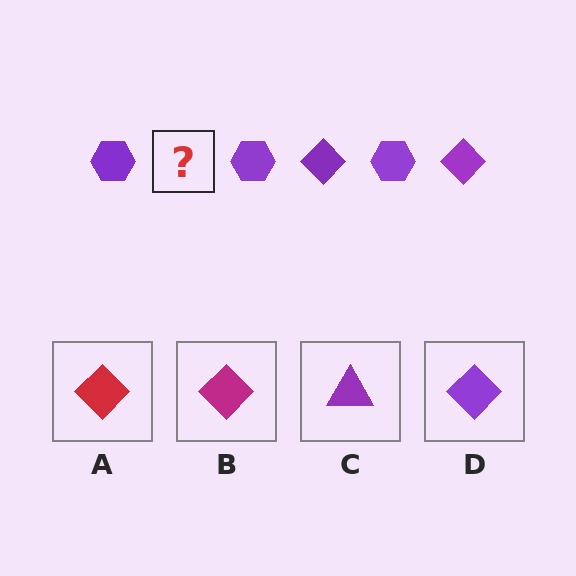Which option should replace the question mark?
Option D.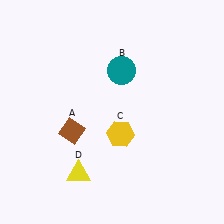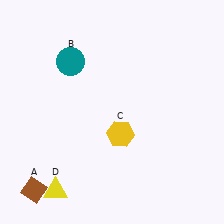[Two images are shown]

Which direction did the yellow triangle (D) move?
The yellow triangle (D) moved left.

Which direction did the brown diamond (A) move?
The brown diamond (A) moved down.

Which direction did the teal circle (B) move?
The teal circle (B) moved left.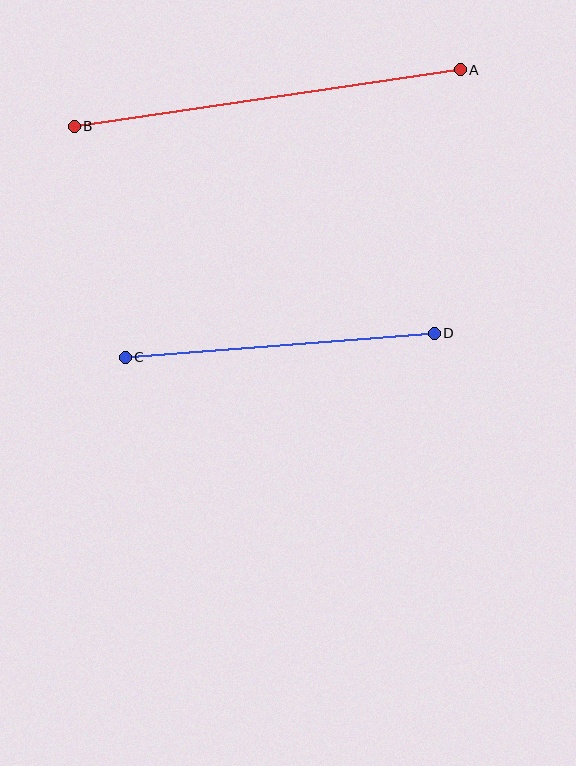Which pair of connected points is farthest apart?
Points A and B are farthest apart.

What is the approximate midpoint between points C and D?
The midpoint is at approximately (280, 345) pixels.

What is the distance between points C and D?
The distance is approximately 310 pixels.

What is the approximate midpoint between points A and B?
The midpoint is at approximately (267, 98) pixels.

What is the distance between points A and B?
The distance is approximately 390 pixels.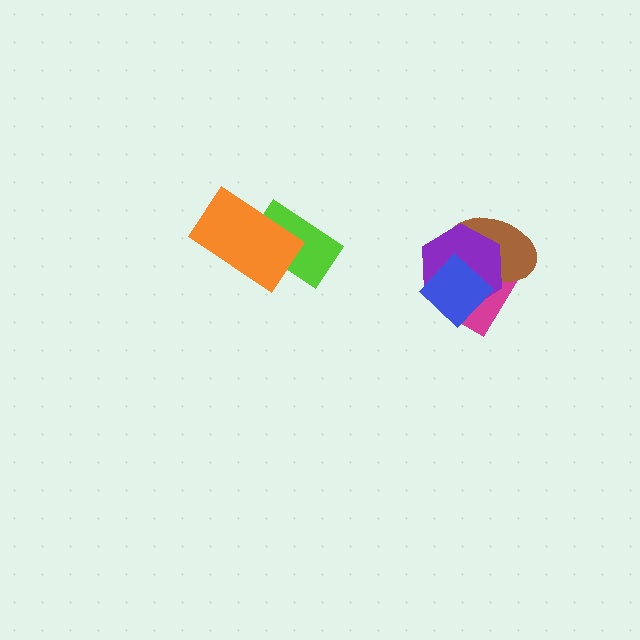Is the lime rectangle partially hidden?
Yes, it is partially covered by another shape.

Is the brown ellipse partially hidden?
Yes, it is partially covered by another shape.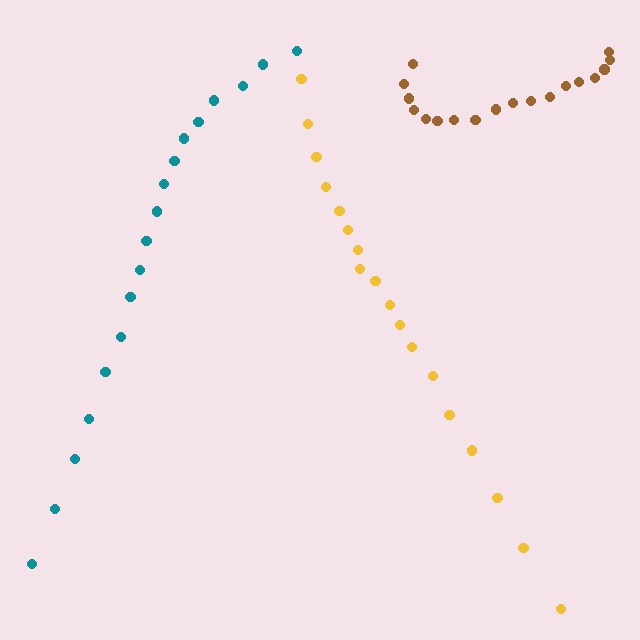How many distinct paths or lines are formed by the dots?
There are 3 distinct paths.